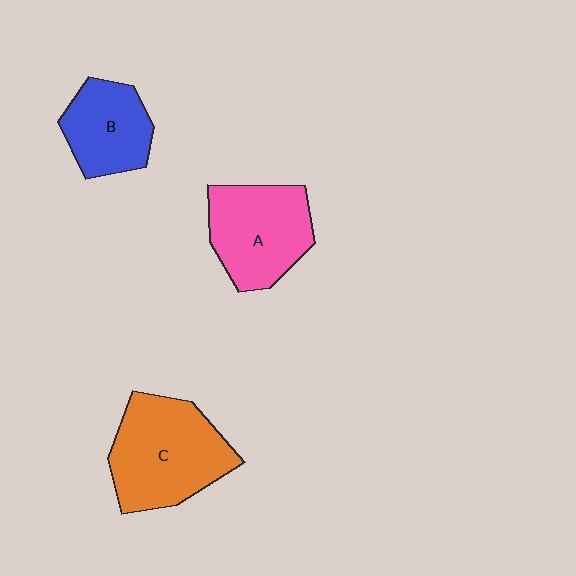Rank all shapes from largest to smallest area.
From largest to smallest: C (orange), A (pink), B (blue).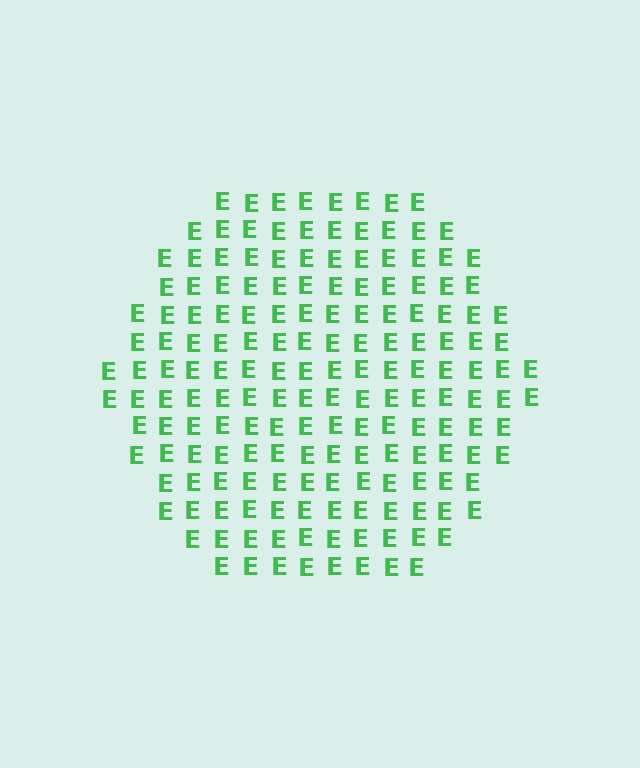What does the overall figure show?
The overall figure shows a hexagon.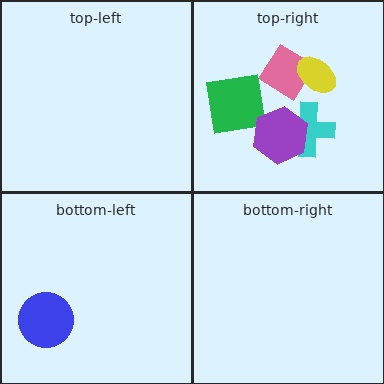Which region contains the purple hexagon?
The top-right region.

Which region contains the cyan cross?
The top-right region.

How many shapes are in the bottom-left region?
1.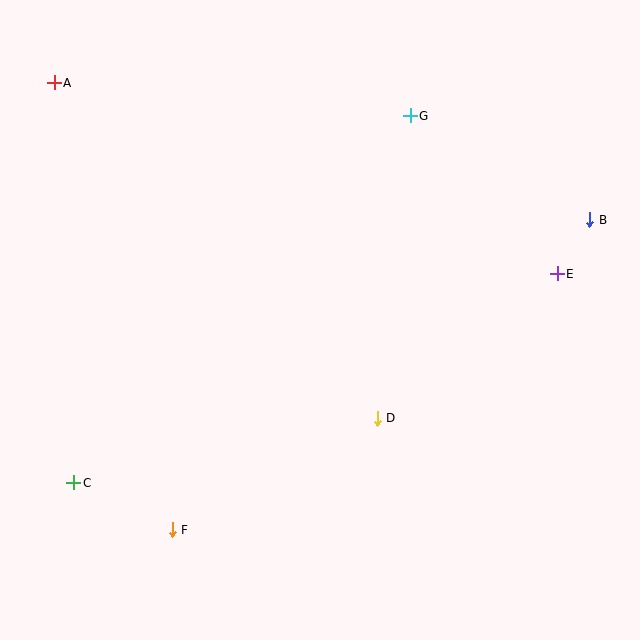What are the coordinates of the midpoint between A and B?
The midpoint between A and B is at (322, 151).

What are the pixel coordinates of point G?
Point G is at (410, 116).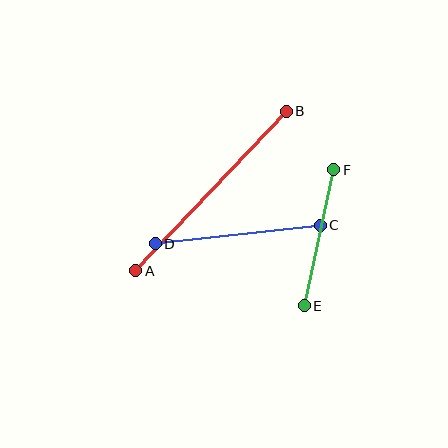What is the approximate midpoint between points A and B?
The midpoint is at approximately (211, 191) pixels.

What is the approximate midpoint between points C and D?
The midpoint is at approximately (238, 234) pixels.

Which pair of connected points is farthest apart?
Points A and B are farthest apart.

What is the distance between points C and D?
The distance is approximately 166 pixels.